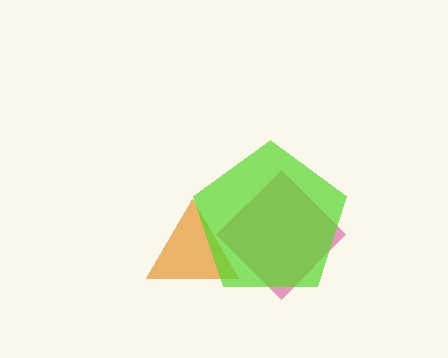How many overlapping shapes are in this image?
There are 3 overlapping shapes in the image.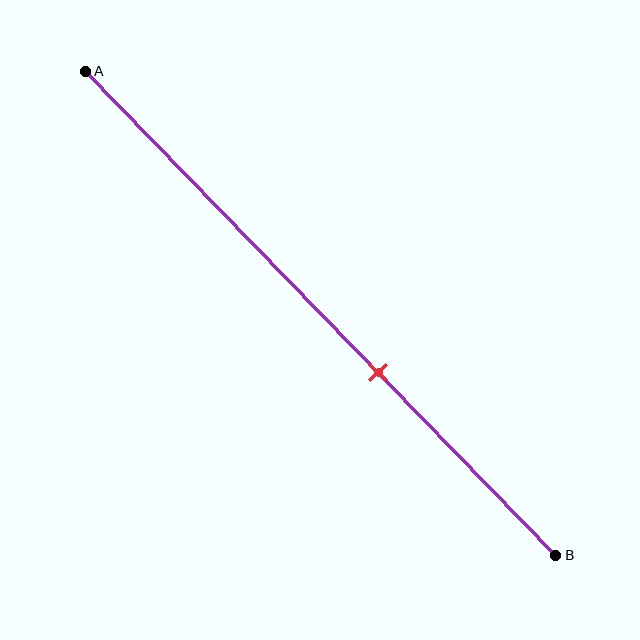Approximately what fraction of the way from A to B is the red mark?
The red mark is approximately 60% of the way from A to B.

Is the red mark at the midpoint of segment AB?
No, the mark is at about 60% from A, not at the 50% midpoint.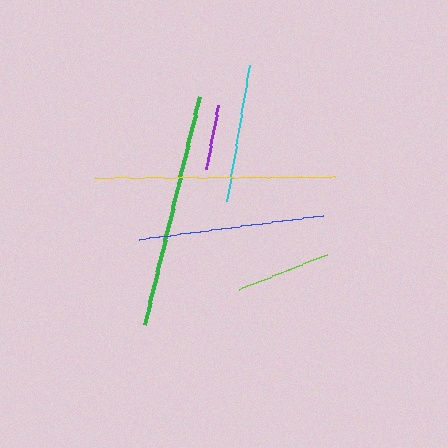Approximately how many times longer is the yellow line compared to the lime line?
The yellow line is approximately 2.5 times the length of the lime line.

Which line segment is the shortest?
The purple line is the shortest at approximately 64 pixels.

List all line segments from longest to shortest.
From longest to shortest: yellow, green, blue, cyan, lime, purple.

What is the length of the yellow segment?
The yellow segment is approximately 240 pixels long.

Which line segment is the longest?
The yellow line is the longest at approximately 240 pixels.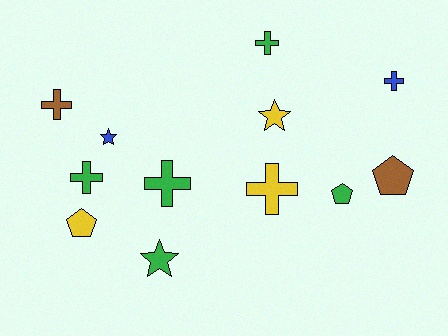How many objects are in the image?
There are 12 objects.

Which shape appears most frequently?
Cross, with 6 objects.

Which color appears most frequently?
Green, with 5 objects.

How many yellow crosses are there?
There is 1 yellow cross.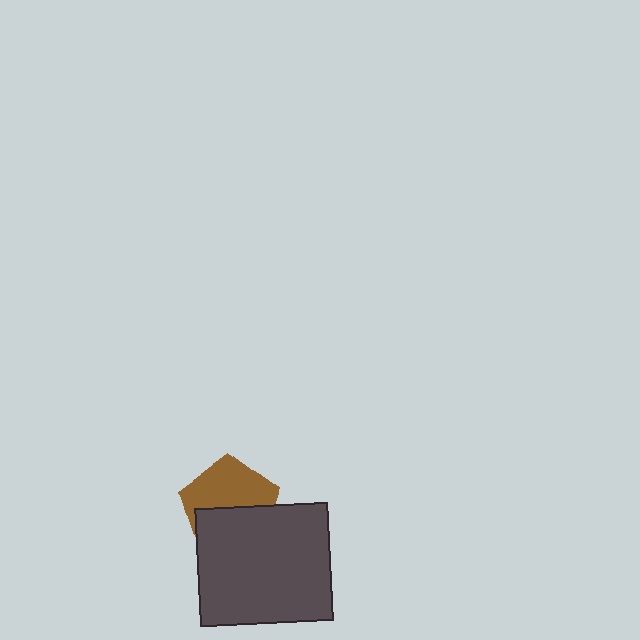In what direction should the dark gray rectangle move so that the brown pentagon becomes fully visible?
The dark gray rectangle should move down. That is the shortest direction to clear the overlap and leave the brown pentagon fully visible.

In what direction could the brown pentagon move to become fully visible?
The brown pentagon could move up. That would shift it out from behind the dark gray rectangle entirely.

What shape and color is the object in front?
The object in front is a dark gray rectangle.